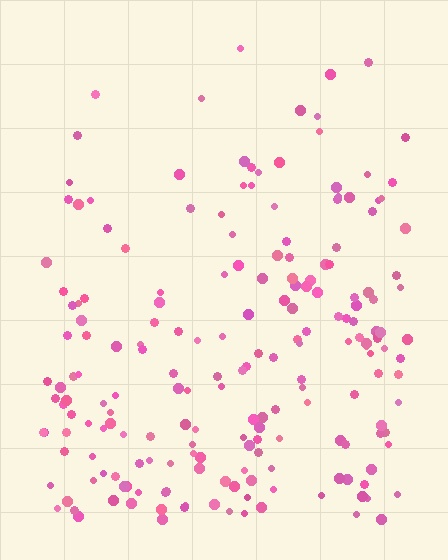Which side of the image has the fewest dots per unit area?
The top.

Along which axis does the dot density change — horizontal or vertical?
Vertical.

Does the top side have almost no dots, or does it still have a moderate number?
Still a moderate number, just noticeably fewer than the bottom.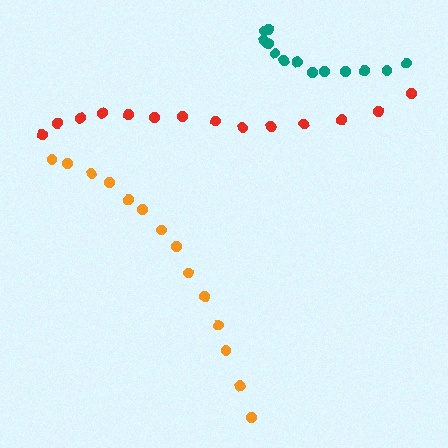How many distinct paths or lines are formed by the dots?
There are 3 distinct paths.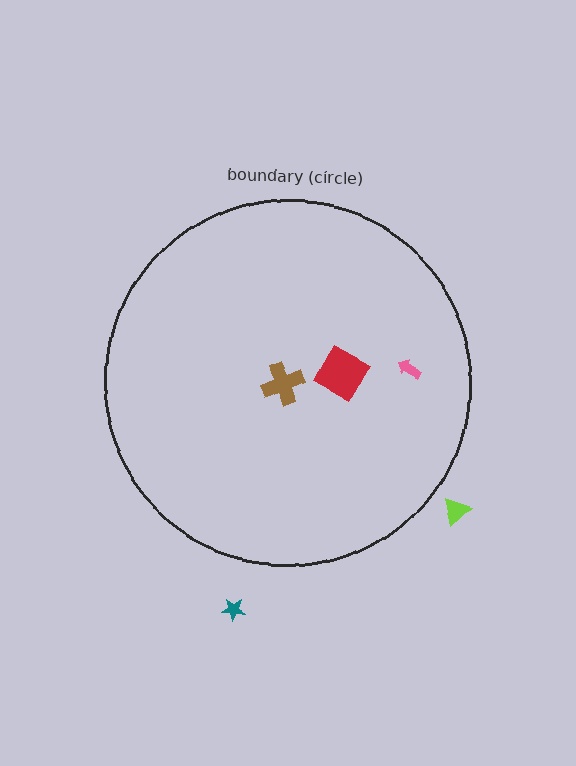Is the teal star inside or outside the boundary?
Outside.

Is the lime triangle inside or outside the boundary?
Outside.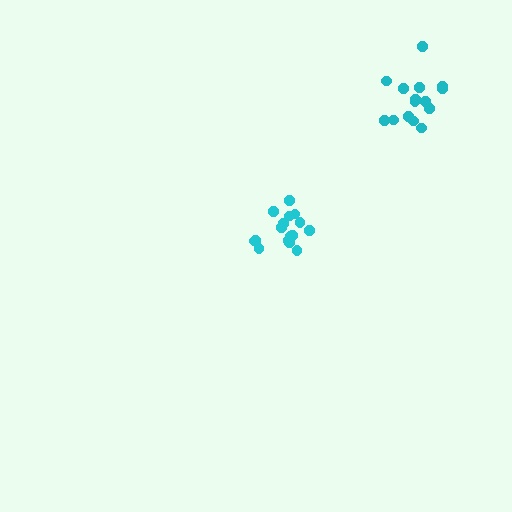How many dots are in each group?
Group 1: 15 dots, Group 2: 16 dots (31 total).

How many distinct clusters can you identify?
There are 2 distinct clusters.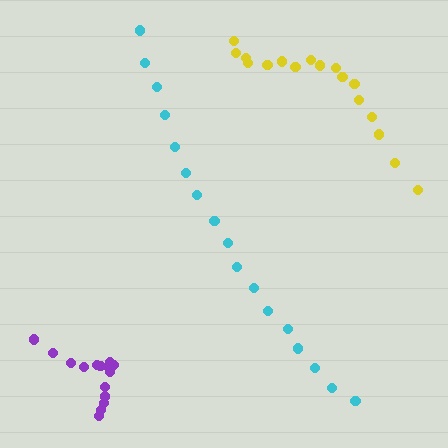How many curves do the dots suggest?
There are 3 distinct paths.